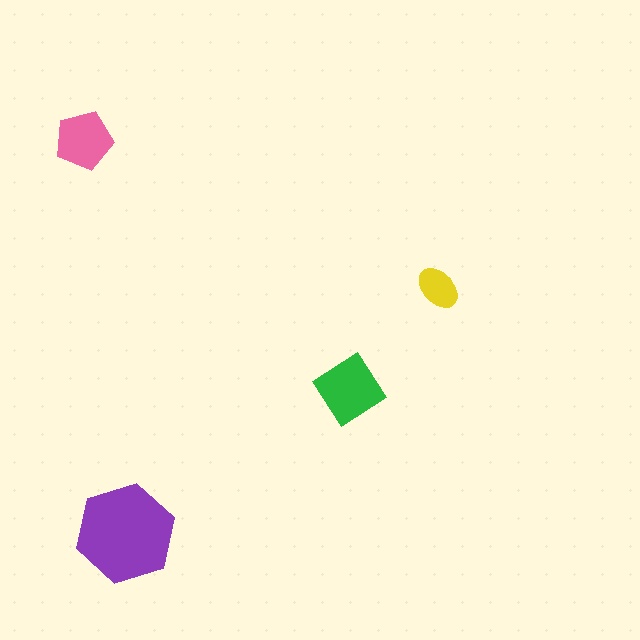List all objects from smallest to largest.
The yellow ellipse, the pink pentagon, the green diamond, the purple hexagon.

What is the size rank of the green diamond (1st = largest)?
2nd.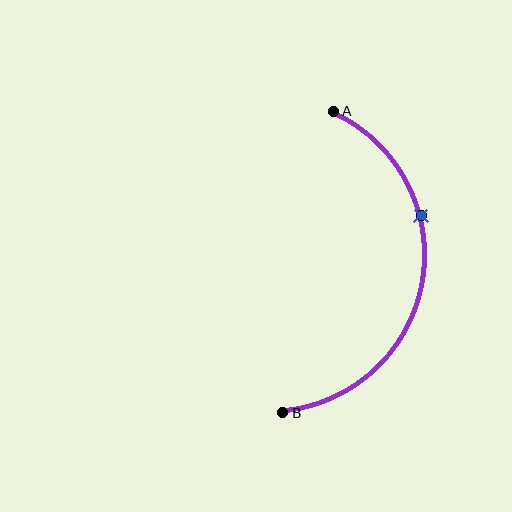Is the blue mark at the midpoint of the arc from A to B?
No. The blue mark lies on the arc but is closer to endpoint A. The arc midpoint would be at the point on the curve equidistant along the arc from both A and B.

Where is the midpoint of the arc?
The arc midpoint is the point on the curve farthest from the straight line joining A and B. It sits to the right of that line.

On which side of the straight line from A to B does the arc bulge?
The arc bulges to the right of the straight line connecting A and B.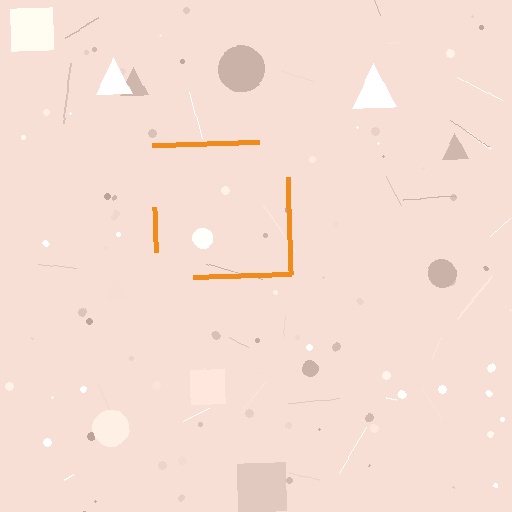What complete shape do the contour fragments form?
The contour fragments form a square.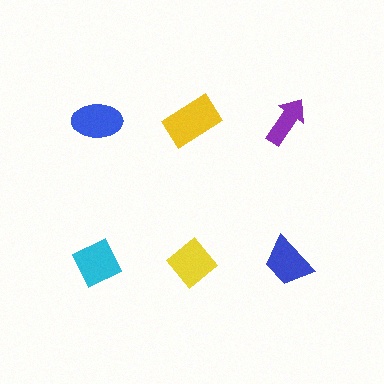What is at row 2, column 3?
A blue trapezoid.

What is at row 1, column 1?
A blue ellipse.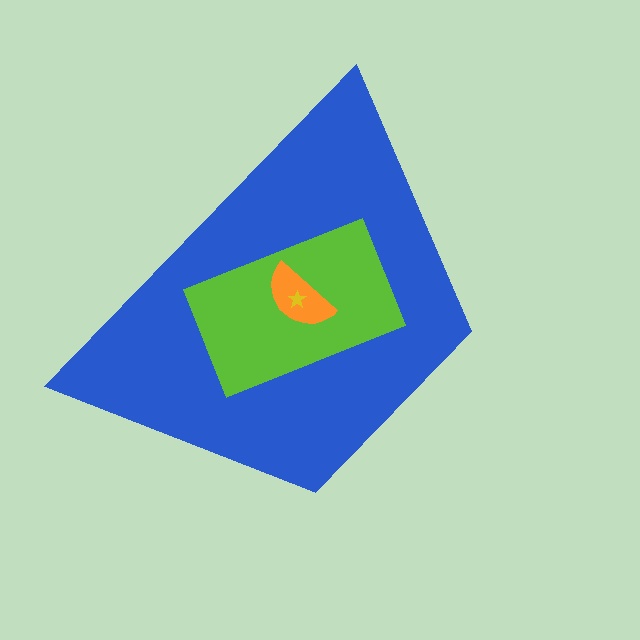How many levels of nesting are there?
4.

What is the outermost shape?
The blue trapezoid.